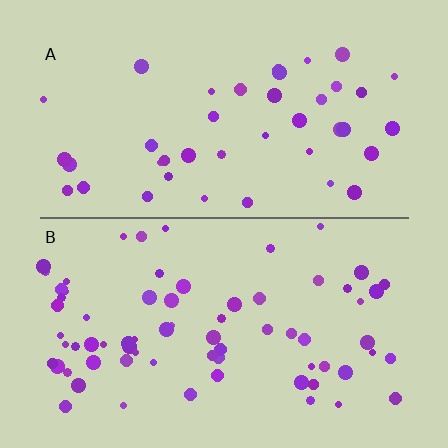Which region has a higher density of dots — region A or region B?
B (the bottom).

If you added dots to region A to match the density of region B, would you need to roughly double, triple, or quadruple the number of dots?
Approximately double.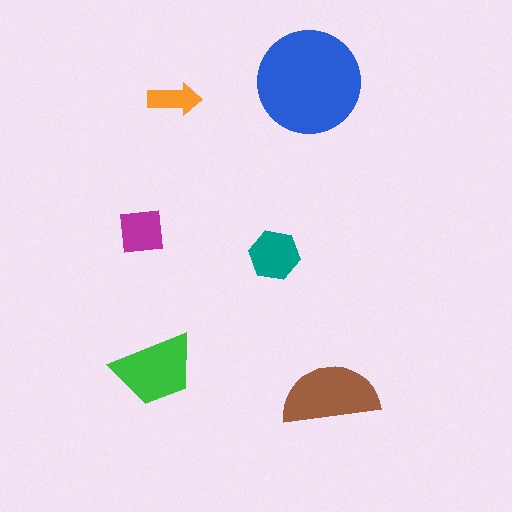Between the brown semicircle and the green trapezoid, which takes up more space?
The brown semicircle.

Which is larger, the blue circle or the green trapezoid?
The blue circle.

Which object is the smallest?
The orange arrow.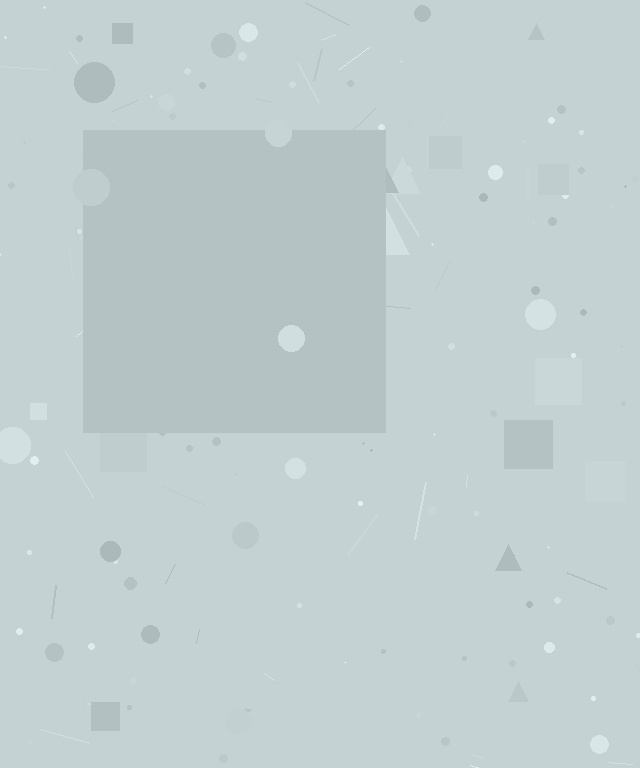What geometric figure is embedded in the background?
A square is embedded in the background.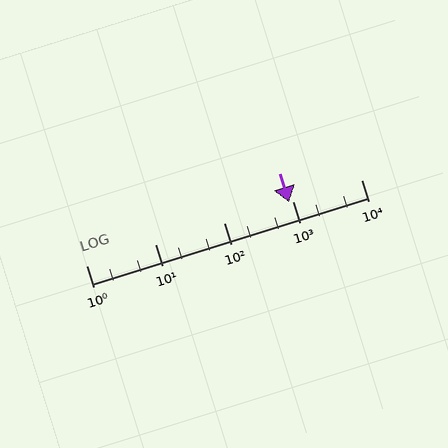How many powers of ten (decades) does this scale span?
The scale spans 4 decades, from 1 to 10000.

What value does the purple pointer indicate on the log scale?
The pointer indicates approximately 890.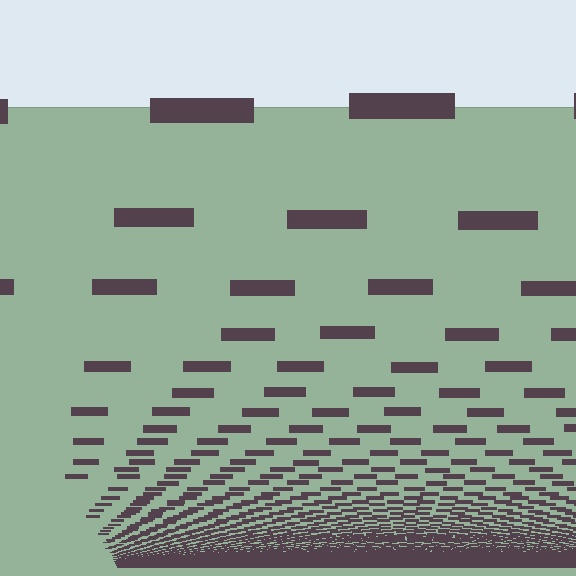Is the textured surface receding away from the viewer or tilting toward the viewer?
The surface appears to tilt toward the viewer. Texture elements get larger and sparser toward the top.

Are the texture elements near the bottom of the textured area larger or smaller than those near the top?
Smaller. The gradient is inverted — elements near the bottom are smaller and denser.